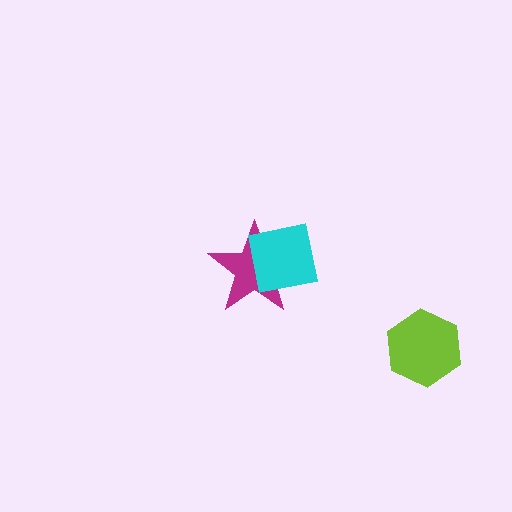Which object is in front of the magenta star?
The cyan square is in front of the magenta star.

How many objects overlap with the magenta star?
1 object overlaps with the magenta star.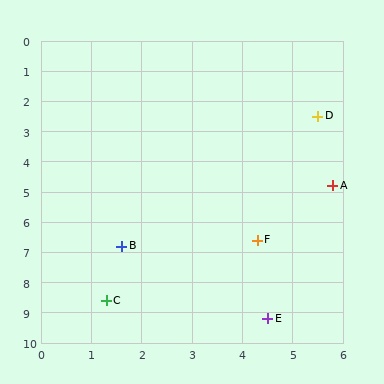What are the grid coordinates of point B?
Point B is at approximately (1.6, 6.8).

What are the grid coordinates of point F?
Point F is at approximately (4.3, 6.6).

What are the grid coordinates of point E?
Point E is at approximately (4.5, 9.2).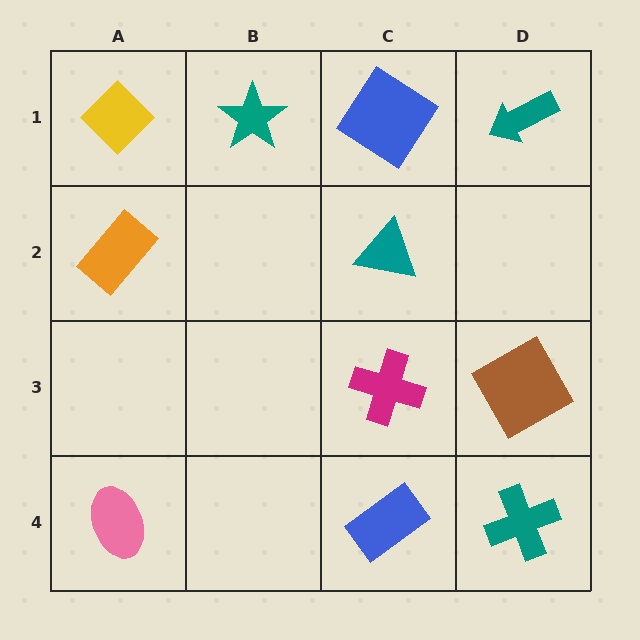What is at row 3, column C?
A magenta cross.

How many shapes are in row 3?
2 shapes.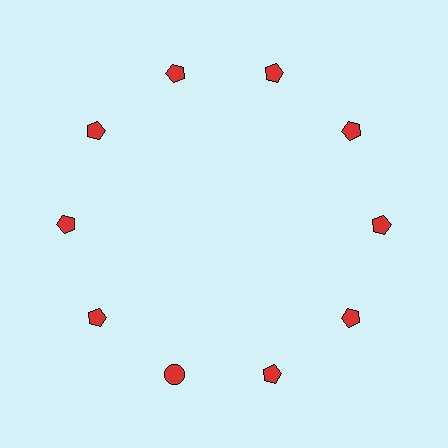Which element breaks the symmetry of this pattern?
The red circle at roughly the 7 o'clock position breaks the symmetry. All other shapes are red pentagons.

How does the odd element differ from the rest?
It has a different shape: circle instead of pentagon.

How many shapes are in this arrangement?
There are 10 shapes arranged in a ring pattern.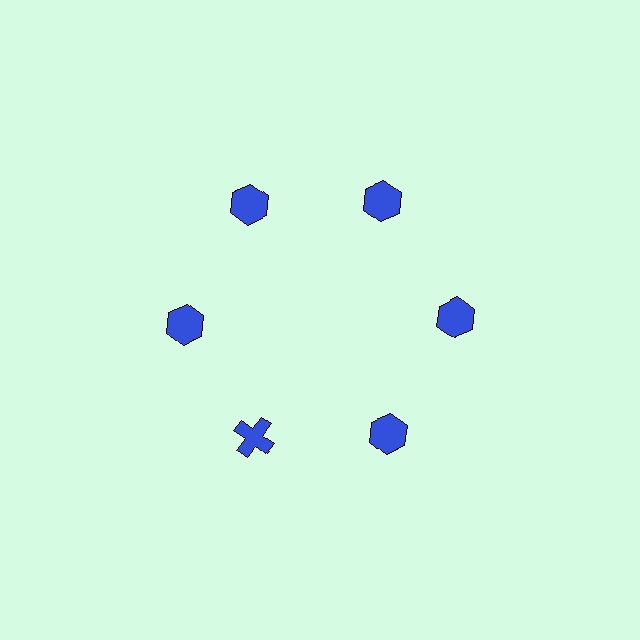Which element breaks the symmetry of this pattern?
The blue cross at roughly the 7 o'clock position breaks the symmetry. All other shapes are blue hexagons.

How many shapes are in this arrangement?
There are 6 shapes arranged in a ring pattern.